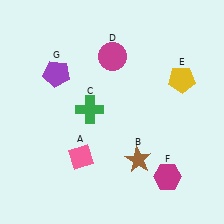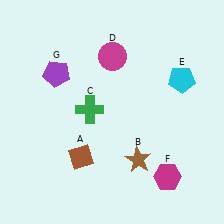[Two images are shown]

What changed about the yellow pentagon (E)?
In Image 1, E is yellow. In Image 2, it changed to cyan.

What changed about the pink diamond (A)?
In Image 1, A is pink. In Image 2, it changed to brown.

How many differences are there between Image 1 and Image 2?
There are 2 differences between the two images.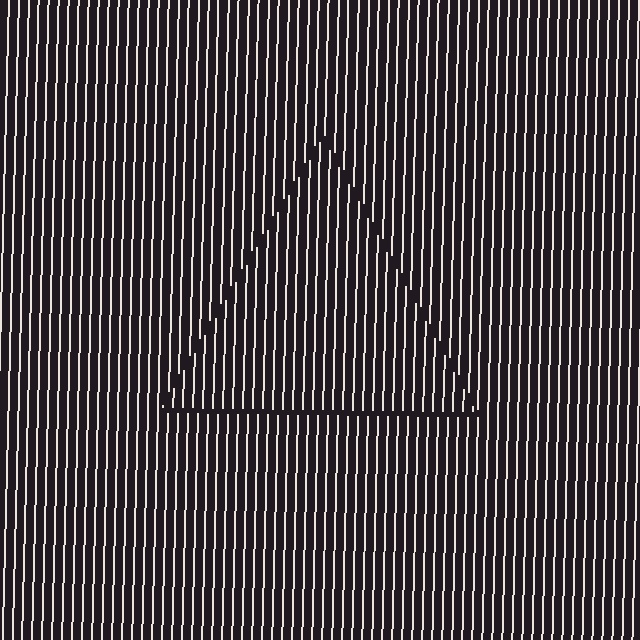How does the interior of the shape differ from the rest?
The interior of the shape contains the same grating, shifted by half a period — the contour is defined by the phase discontinuity where line-ends from the inner and outer gratings abut.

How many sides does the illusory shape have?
3 sides — the line-ends trace a triangle.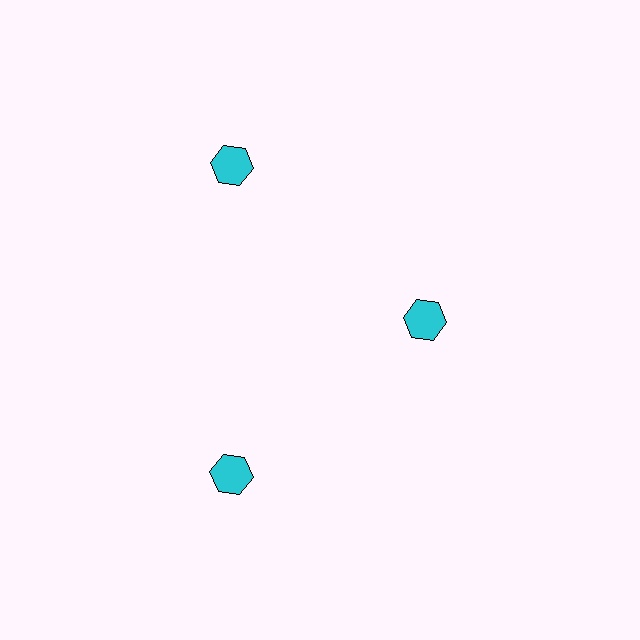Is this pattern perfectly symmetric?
No. The 3 cyan hexagons are arranged in a ring, but one element near the 3 o'clock position is pulled inward toward the center, breaking the 3-fold rotational symmetry.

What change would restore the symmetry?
The symmetry would be restored by moving it outward, back onto the ring so that all 3 hexagons sit at equal angles and equal distance from the center.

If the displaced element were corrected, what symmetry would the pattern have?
It would have 3-fold rotational symmetry — the pattern would map onto itself every 120 degrees.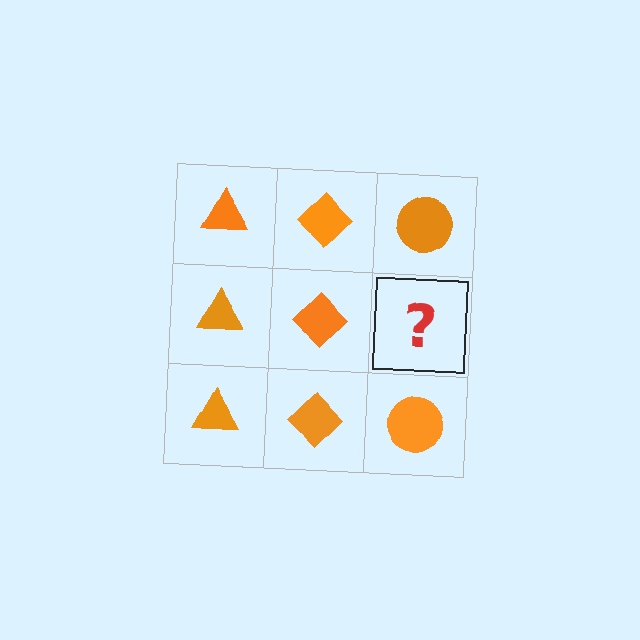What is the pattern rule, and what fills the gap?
The rule is that each column has a consistent shape. The gap should be filled with an orange circle.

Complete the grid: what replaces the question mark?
The question mark should be replaced with an orange circle.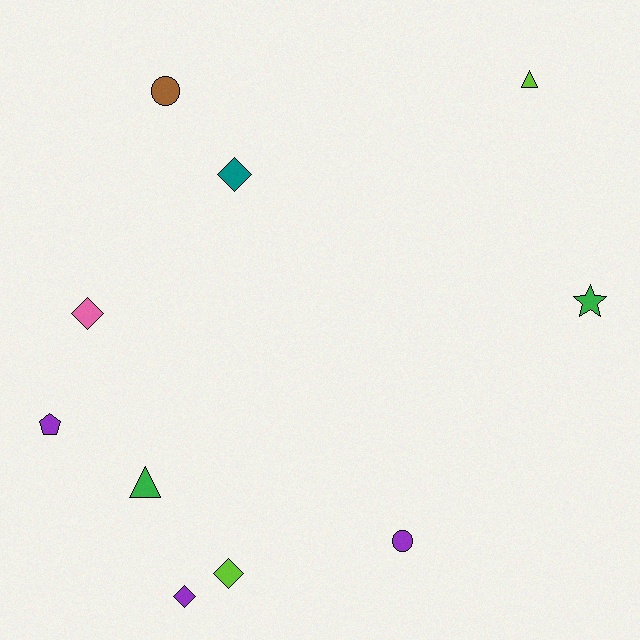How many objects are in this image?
There are 10 objects.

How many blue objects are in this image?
There are no blue objects.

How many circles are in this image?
There are 2 circles.